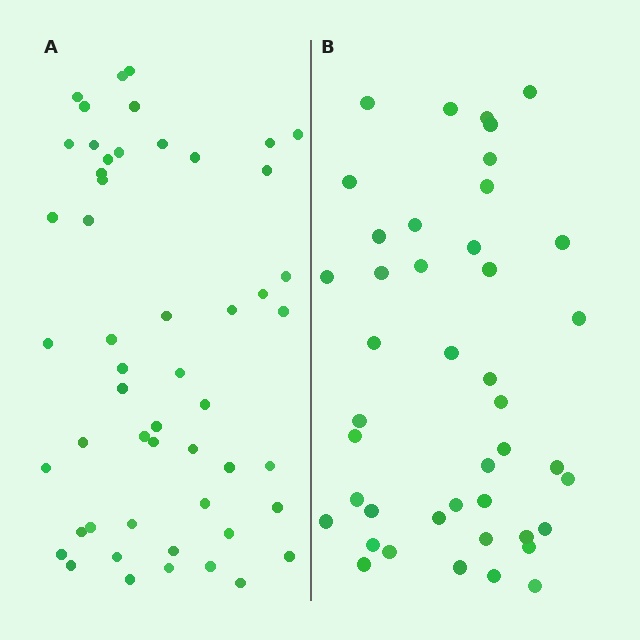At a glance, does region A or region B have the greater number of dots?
Region A (the left region) has more dots.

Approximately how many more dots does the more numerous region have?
Region A has roughly 8 or so more dots than region B.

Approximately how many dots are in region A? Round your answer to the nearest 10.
About 50 dots. (The exact count is 52, which rounds to 50.)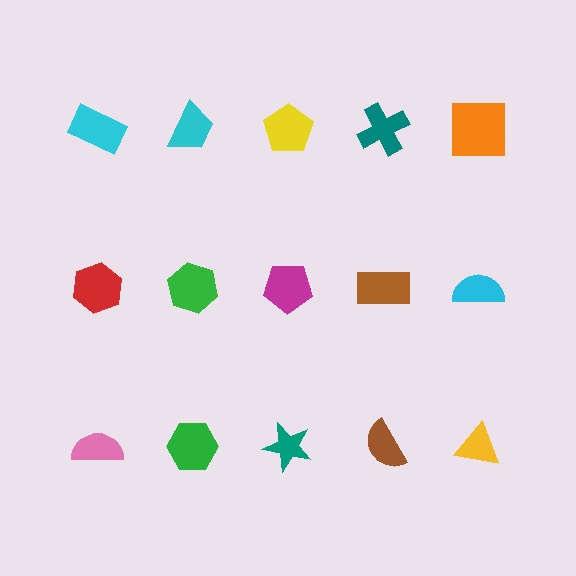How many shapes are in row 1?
5 shapes.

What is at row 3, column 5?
A yellow triangle.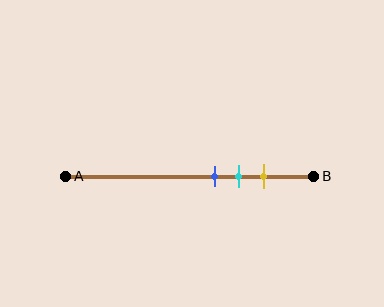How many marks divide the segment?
There are 3 marks dividing the segment.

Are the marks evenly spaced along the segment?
Yes, the marks are approximately evenly spaced.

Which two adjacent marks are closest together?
The blue and cyan marks are the closest adjacent pair.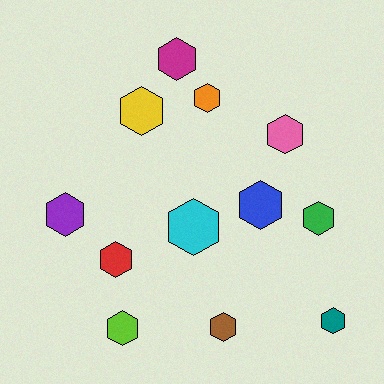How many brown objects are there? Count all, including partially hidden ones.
There is 1 brown object.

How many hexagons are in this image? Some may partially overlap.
There are 12 hexagons.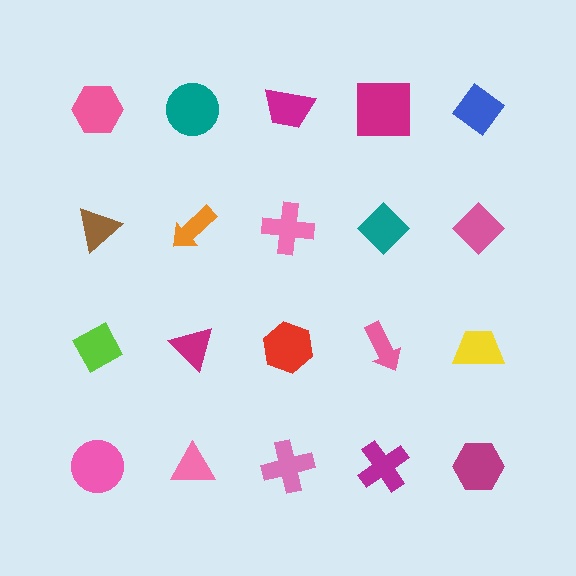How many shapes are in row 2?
5 shapes.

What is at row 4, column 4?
A magenta cross.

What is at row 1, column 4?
A magenta square.